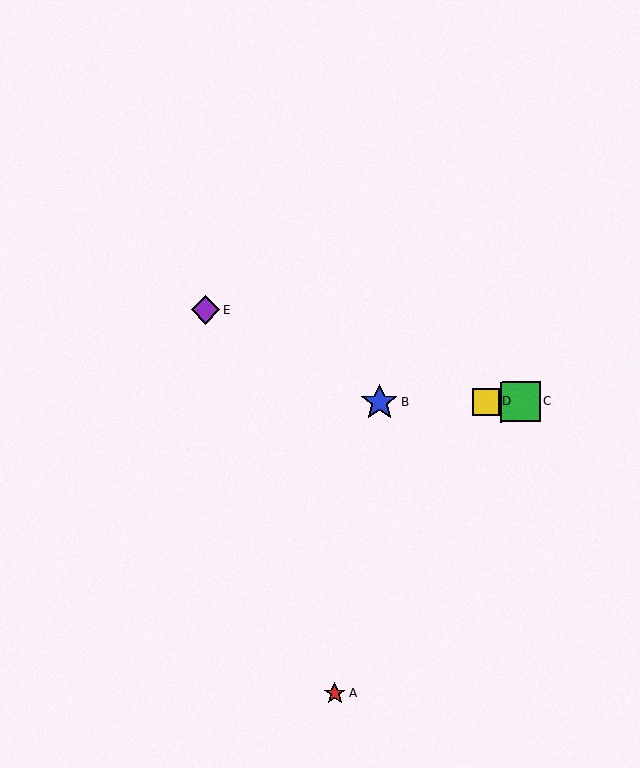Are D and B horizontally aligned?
Yes, both are at y≈402.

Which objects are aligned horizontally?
Objects B, C, D are aligned horizontally.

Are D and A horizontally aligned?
No, D is at y≈402 and A is at y≈693.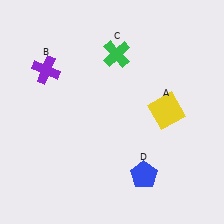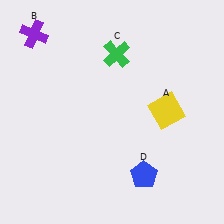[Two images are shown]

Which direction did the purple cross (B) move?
The purple cross (B) moved up.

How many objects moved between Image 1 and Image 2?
1 object moved between the two images.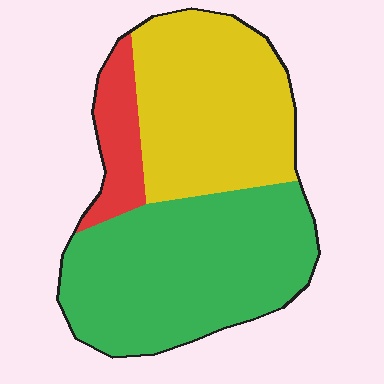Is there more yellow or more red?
Yellow.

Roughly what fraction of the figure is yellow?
Yellow takes up about two fifths (2/5) of the figure.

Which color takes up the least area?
Red, at roughly 10%.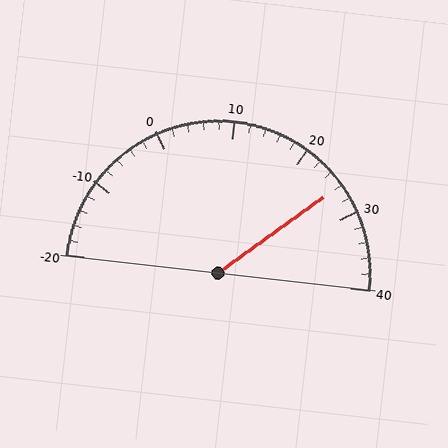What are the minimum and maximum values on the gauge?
The gauge ranges from -20 to 40.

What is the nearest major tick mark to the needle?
The nearest major tick mark is 30.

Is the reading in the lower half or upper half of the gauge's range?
The reading is in the upper half of the range (-20 to 40).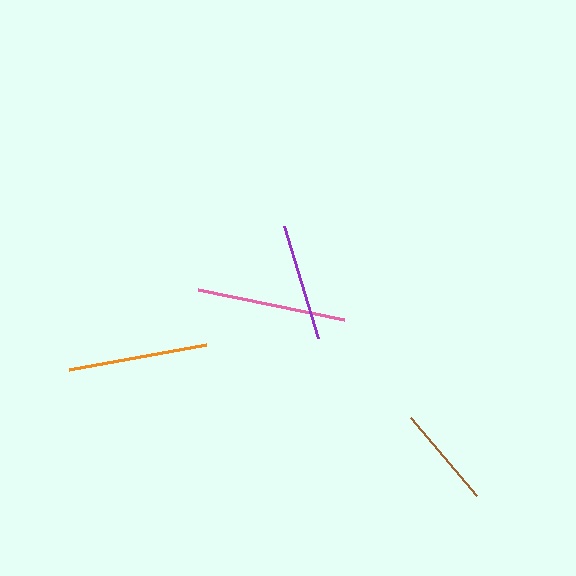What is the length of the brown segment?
The brown segment is approximately 103 pixels long.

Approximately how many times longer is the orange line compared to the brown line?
The orange line is approximately 1.4 times the length of the brown line.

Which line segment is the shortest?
The brown line is the shortest at approximately 103 pixels.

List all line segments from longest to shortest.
From longest to shortest: pink, orange, purple, brown.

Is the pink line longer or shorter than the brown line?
The pink line is longer than the brown line.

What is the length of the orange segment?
The orange segment is approximately 139 pixels long.